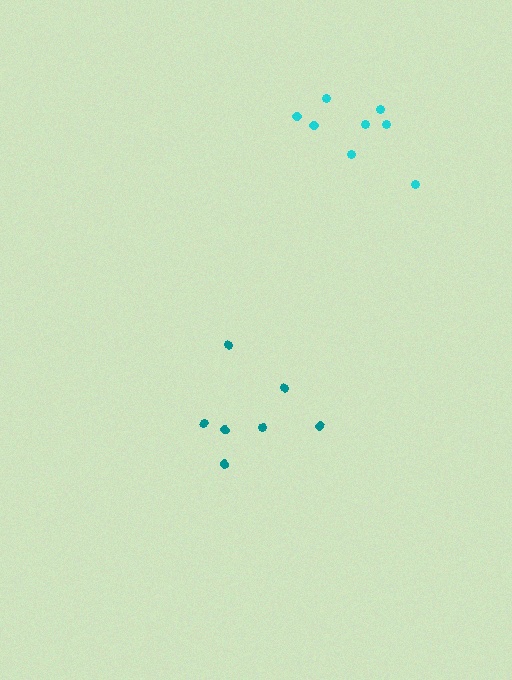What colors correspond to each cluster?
The clusters are colored: teal, cyan.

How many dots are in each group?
Group 1: 7 dots, Group 2: 8 dots (15 total).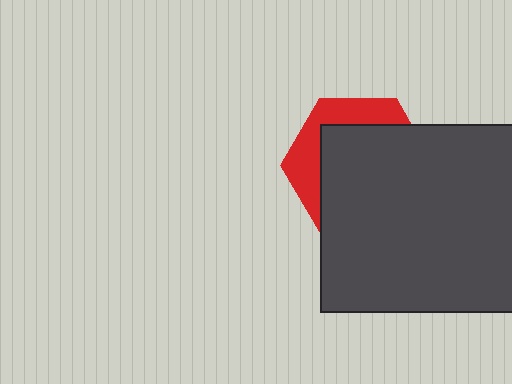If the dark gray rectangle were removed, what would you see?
You would see the complete red hexagon.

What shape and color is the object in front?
The object in front is a dark gray rectangle.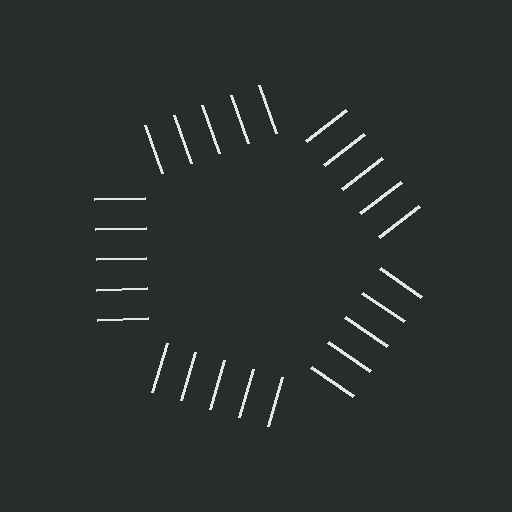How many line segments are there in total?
25 — 5 along each of the 5 edges.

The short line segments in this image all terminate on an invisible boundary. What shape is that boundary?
An illusory pentagon — the line segments terminate on its edges but no continuous stroke is drawn.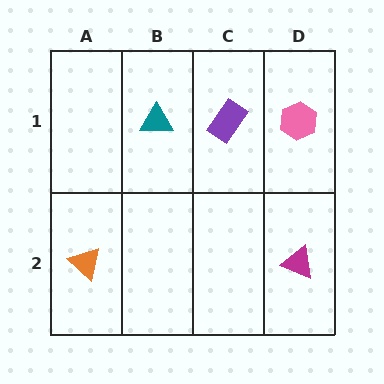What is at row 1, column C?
A purple rectangle.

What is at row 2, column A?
An orange triangle.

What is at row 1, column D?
A pink hexagon.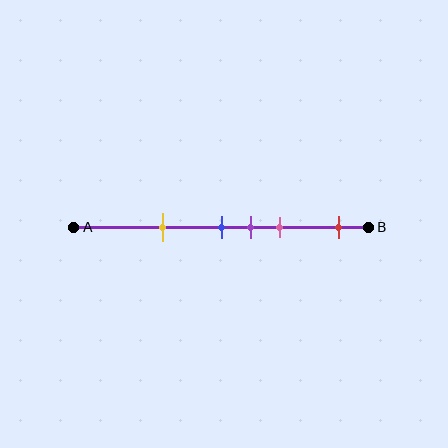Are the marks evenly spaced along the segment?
No, the marks are not evenly spaced.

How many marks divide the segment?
There are 5 marks dividing the segment.